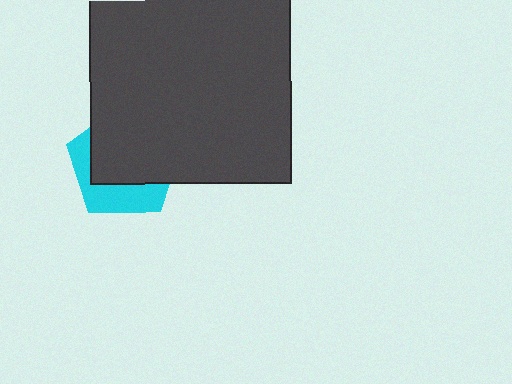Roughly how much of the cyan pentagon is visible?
A small part of it is visible (roughly 36%).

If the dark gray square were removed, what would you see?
You would see the complete cyan pentagon.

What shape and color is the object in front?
The object in front is a dark gray square.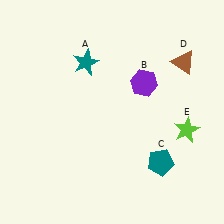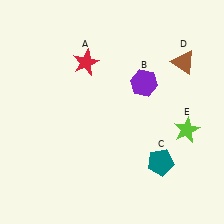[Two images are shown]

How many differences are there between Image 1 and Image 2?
There is 1 difference between the two images.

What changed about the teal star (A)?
In Image 1, A is teal. In Image 2, it changed to red.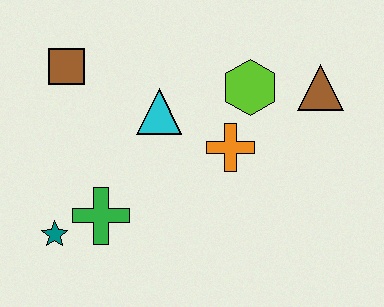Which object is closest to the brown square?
The cyan triangle is closest to the brown square.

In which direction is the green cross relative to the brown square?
The green cross is below the brown square.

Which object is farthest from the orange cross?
The teal star is farthest from the orange cross.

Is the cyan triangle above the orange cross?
Yes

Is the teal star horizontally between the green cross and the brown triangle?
No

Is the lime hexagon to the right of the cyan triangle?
Yes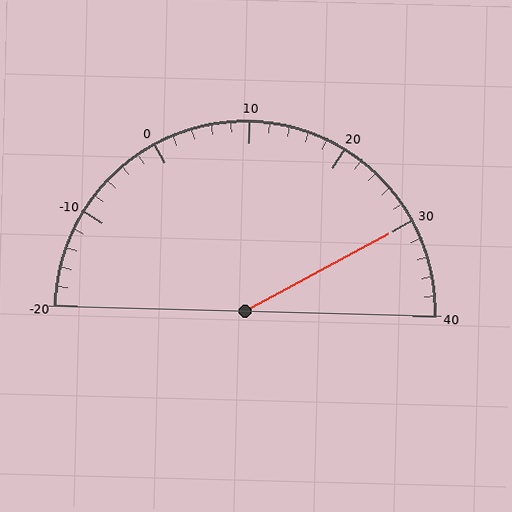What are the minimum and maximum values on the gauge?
The gauge ranges from -20 to 40.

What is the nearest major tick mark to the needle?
The nearest major tick mark is 30.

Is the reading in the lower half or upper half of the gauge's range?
The reading is in the upper half of the range (-20 to 40).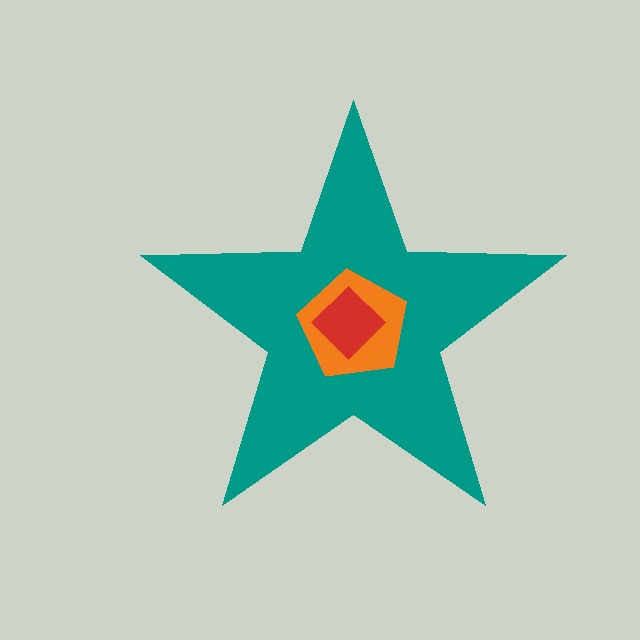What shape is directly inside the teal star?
The orange pentagon.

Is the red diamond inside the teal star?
Yes.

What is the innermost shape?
The red diamond.